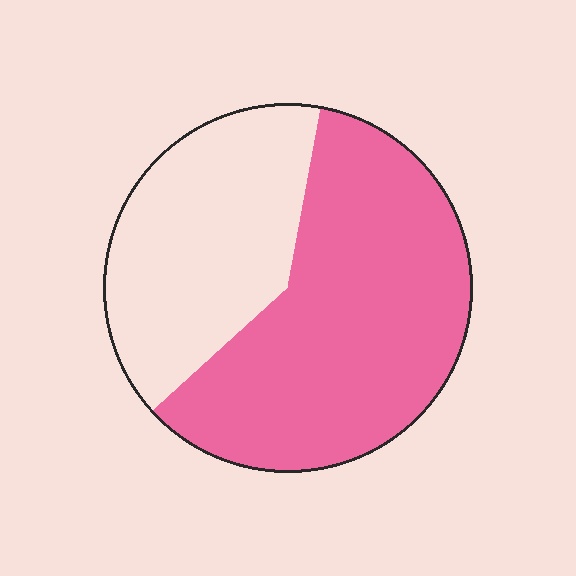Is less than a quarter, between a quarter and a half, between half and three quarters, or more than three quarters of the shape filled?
Between half and three quarters.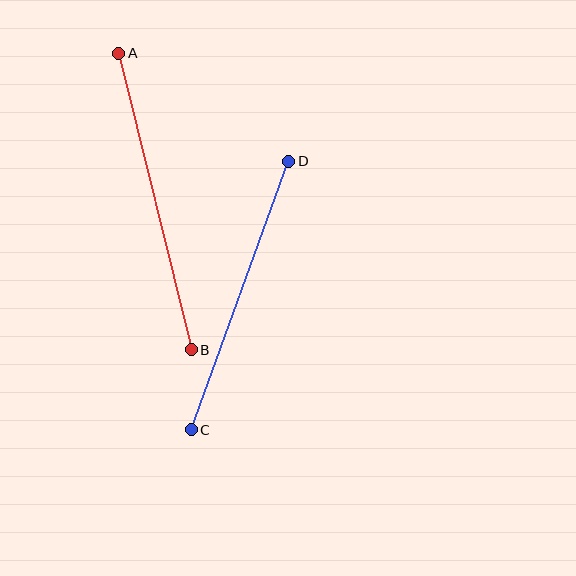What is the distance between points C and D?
The distance is approximately 286 pixels.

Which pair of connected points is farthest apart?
Points A and B are farthest apart.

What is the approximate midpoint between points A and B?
The midpoint is at approximately (155, 201) pixels.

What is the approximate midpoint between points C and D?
The midpoint is at approximately (240, 296) pixels.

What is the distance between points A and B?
The distance is approximately 305 pixels.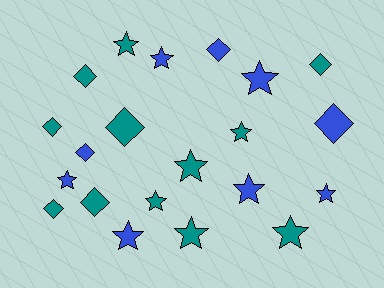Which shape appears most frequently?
Star, with 12 objects.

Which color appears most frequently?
Teal, with 12 objects.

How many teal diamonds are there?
There are 6 teal diamonds.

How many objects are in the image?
There are 21 objects.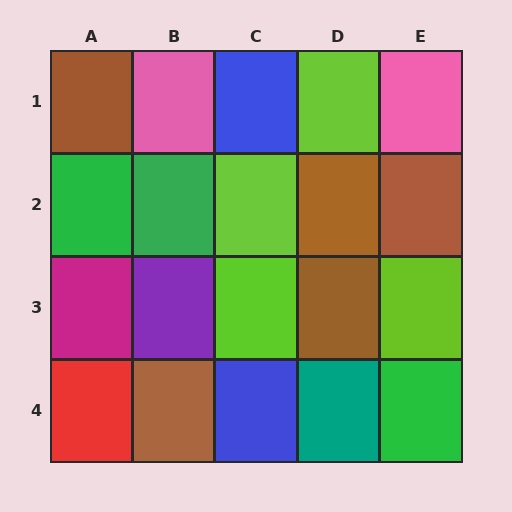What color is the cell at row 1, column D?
Lime.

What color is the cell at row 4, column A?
Red.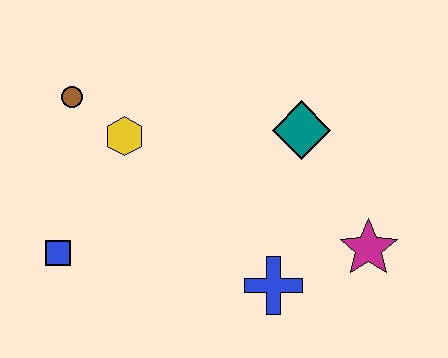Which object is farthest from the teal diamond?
The blue square is farthest from the teal diamond.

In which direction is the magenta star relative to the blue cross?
The magenta star is to the right of the blue cross.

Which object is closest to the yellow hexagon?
The brown circle is closest to the yellow hexagon.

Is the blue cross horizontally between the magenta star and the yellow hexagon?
Yes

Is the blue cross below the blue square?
Yes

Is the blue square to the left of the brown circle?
Yes